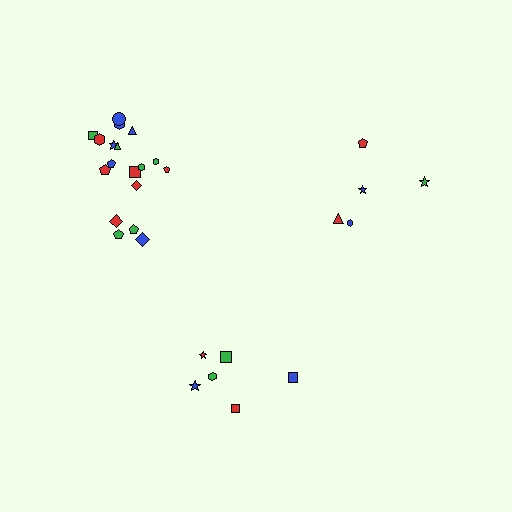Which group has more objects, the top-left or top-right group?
The top-left group.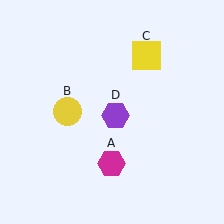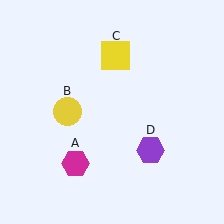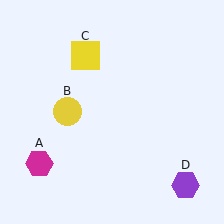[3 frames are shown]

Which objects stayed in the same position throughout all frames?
Yellow circle (object B) remained stationary.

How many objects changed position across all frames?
3 objects changed position: magenta hexagon (object A), yellow square (object C), purple hexagon (object D).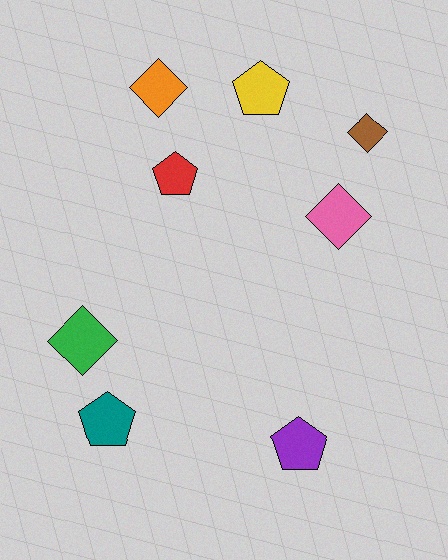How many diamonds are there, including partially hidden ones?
There are 4 diamonds.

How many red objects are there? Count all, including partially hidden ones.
There is 1 red object.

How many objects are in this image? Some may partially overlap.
There are 8 objects.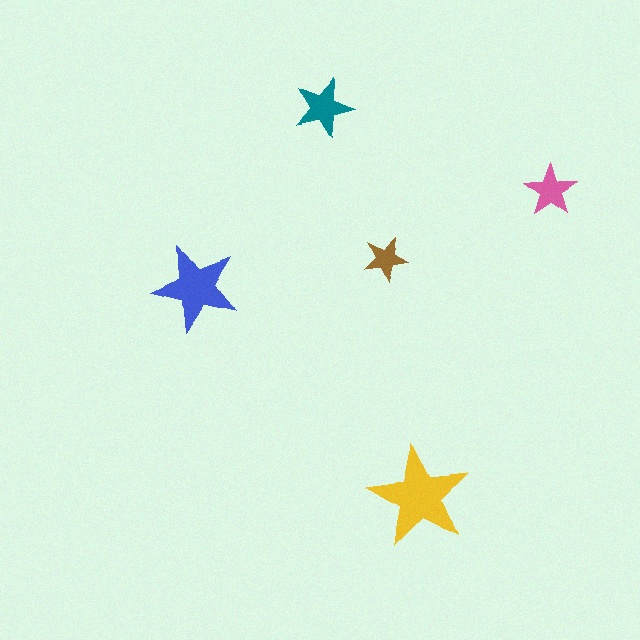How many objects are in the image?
There are 5 objects in the image.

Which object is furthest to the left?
The blue star is leftmost.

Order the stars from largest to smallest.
the yellow one, the blue one, the teal one, the pink one, the brown one.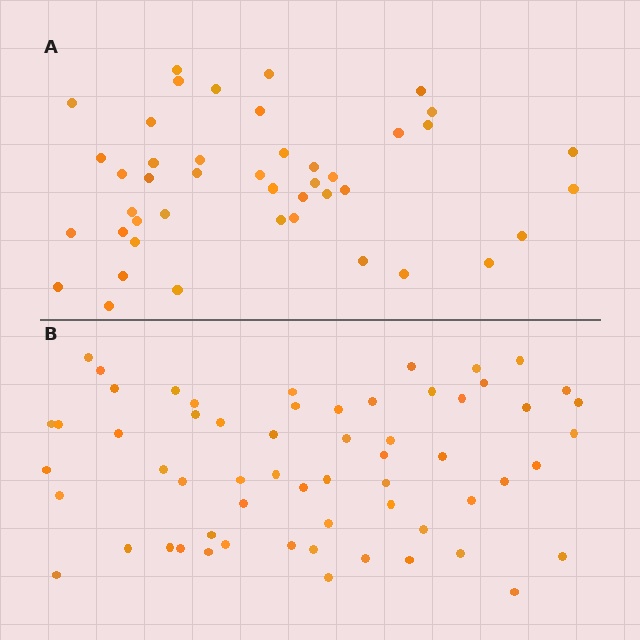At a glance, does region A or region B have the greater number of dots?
Region B (the bottom region) has more dots.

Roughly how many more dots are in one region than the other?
Region B has approximately 15 more dots than region A.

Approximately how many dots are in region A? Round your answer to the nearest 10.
About 40 dots. (The exact count is 44, which rounds to 40.)